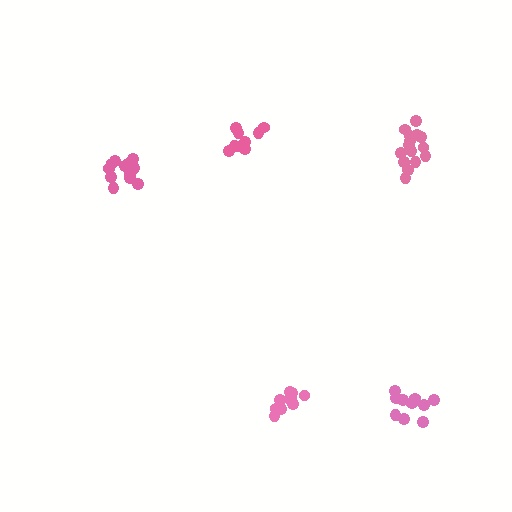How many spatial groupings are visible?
There are 5 spatial groupings.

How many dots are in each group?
Group 1: 15 dots, Group 2: 9 dots, Group 3: 10 dots, Group 4: 14 dots, Group 5: 10 dots (58 total).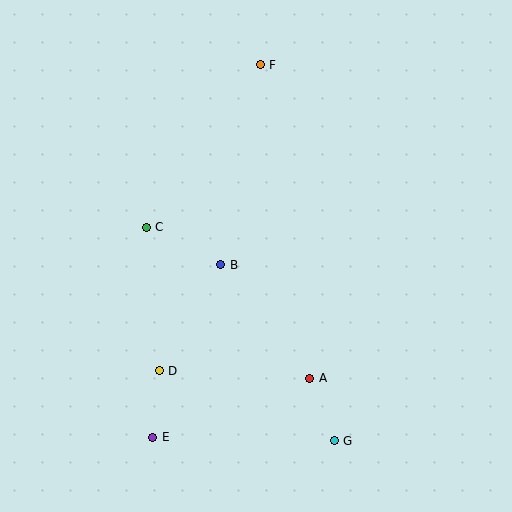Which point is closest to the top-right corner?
Point F is closest to the top-right corner.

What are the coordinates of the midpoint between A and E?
The midpoint between A and E is at (231, 408).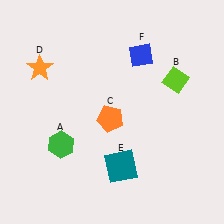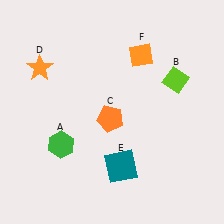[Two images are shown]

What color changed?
The diamond (F) changed from blue in Image 1 to orange in Image 2.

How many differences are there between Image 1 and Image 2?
There is 1 difference between the two images.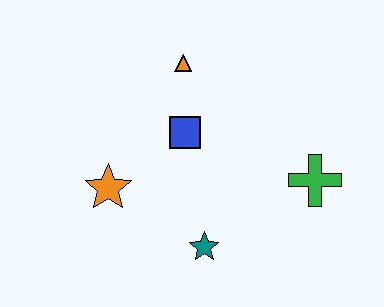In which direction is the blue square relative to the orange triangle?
The blue square is below the orange triangle.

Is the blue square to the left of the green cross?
Yes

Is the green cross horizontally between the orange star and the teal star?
No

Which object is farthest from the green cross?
The orange star is farthest from the green cross.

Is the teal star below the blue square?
Yes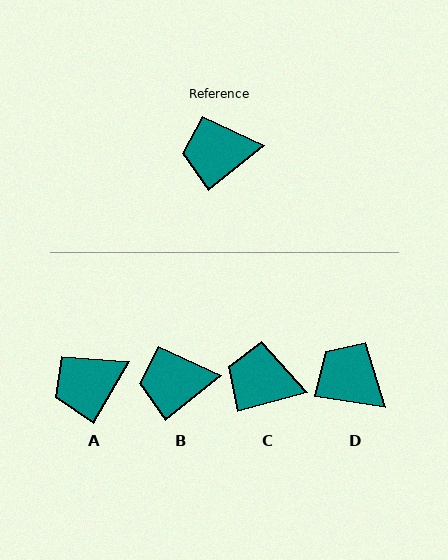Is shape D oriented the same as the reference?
No, it is off by about 49 degrees.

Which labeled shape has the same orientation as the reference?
B.